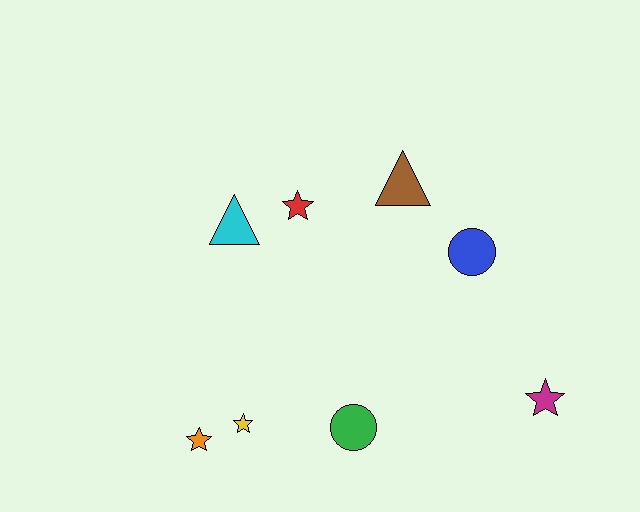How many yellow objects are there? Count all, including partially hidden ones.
There is 1 yellow object.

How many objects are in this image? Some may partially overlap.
There are 8 objects.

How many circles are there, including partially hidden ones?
There are 2 circles.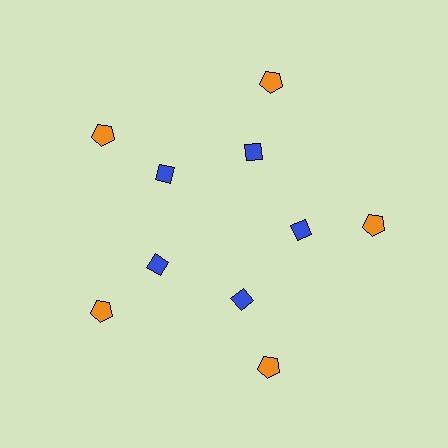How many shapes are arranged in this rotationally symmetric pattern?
There are 10 shapes, arranged in 5 groups of 2.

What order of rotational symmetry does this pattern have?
This pattern has 5-fold rotational symmetry.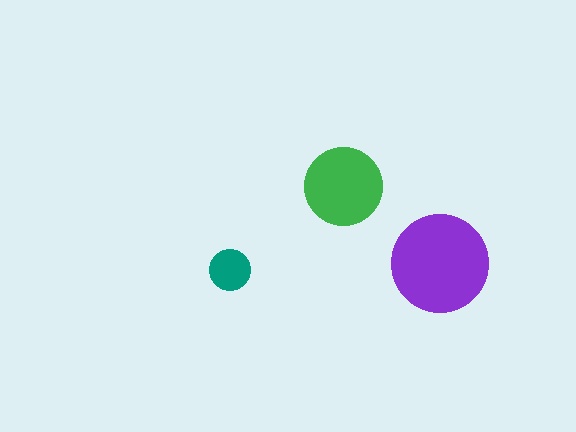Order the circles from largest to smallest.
the purple one, the green one, the teal one.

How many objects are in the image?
There are 3 objects in the image.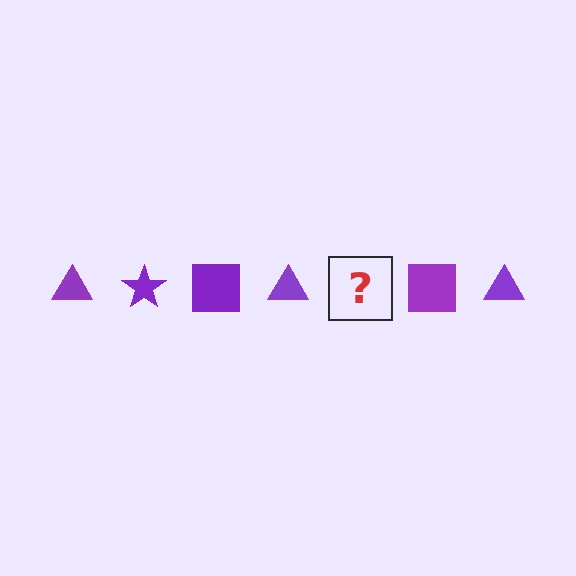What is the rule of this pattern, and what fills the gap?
The rule is that the pattern cycles through triangle, star, square shapes in purple. The gap should be filled with a purple star.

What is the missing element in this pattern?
The missing element is a purple star.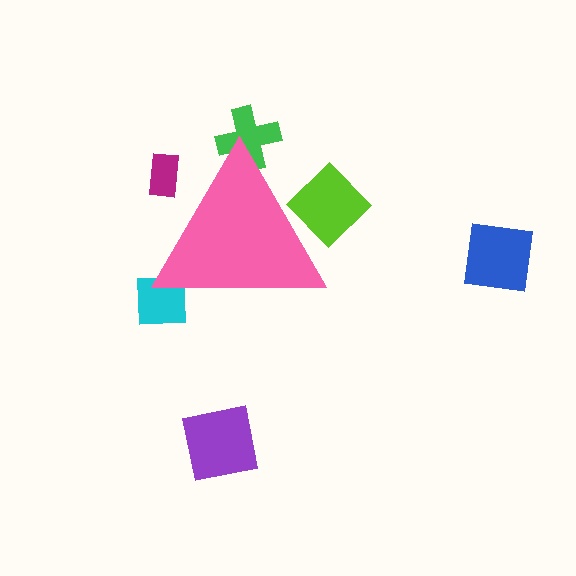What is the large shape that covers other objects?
A pink triangle.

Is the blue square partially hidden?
No, the blue square is fully visible.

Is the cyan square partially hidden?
Yes, the cyan square is partially hidden behind the pink triangle.